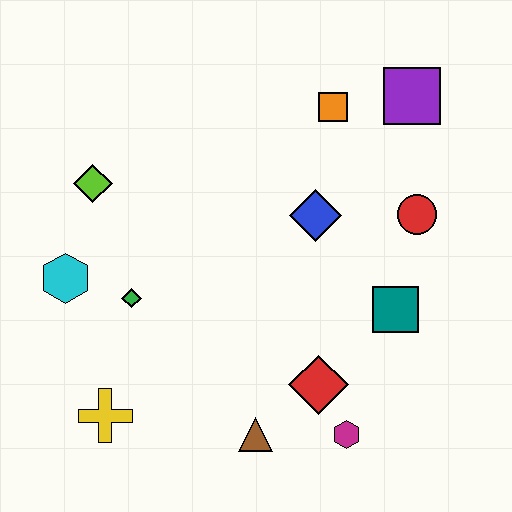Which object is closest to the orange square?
The purple square is closest to the orange square.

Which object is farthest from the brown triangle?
The purple square is farthest from the brown triangle.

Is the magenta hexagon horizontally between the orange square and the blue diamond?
No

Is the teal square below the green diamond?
Yes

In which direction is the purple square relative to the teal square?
The purple square is above the teal square.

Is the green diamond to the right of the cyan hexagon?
Yes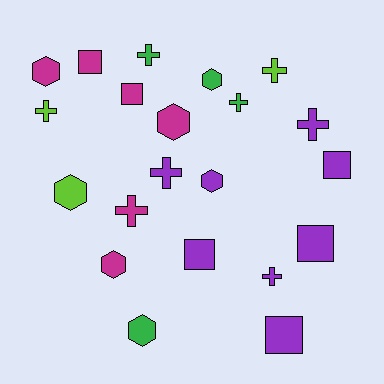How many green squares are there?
There are no green squares.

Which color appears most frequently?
Purple, with 8 objects.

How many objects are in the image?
There are 21 objects.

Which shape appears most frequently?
Cross, with 8 objects.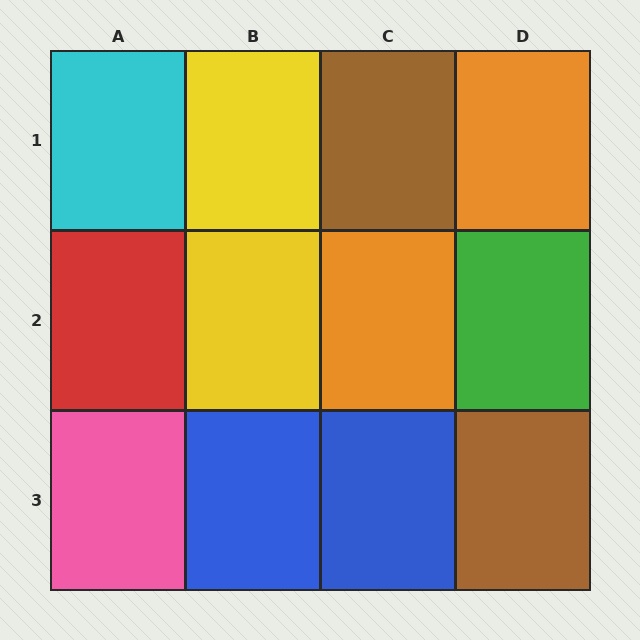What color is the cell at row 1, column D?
Orange.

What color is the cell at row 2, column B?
Yellow.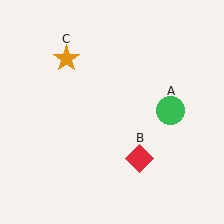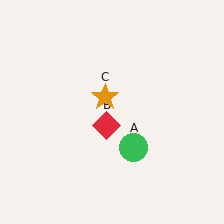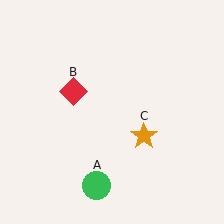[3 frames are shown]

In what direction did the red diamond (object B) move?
The red diamond (object B) moved up and to the left.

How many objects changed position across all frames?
3 objects changed position: green circle (object A), red diamond (object B), orange star (object C).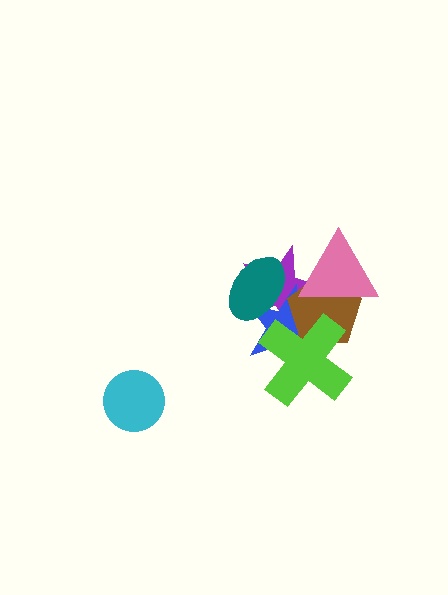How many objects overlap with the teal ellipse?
2 objects overlap with the teal ellipse.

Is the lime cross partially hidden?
No, no other shape covers it.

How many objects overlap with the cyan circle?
0 objects overlap with the cyan circle.